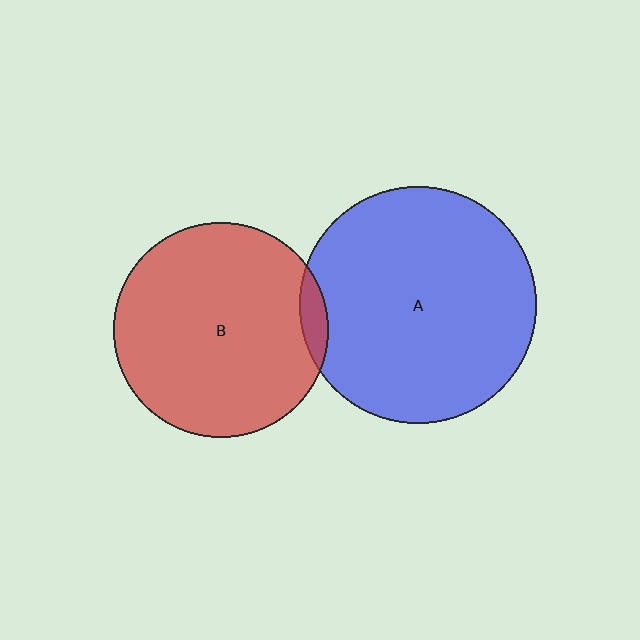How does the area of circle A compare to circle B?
Approximately 1.2 times.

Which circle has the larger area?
Circle A (blue).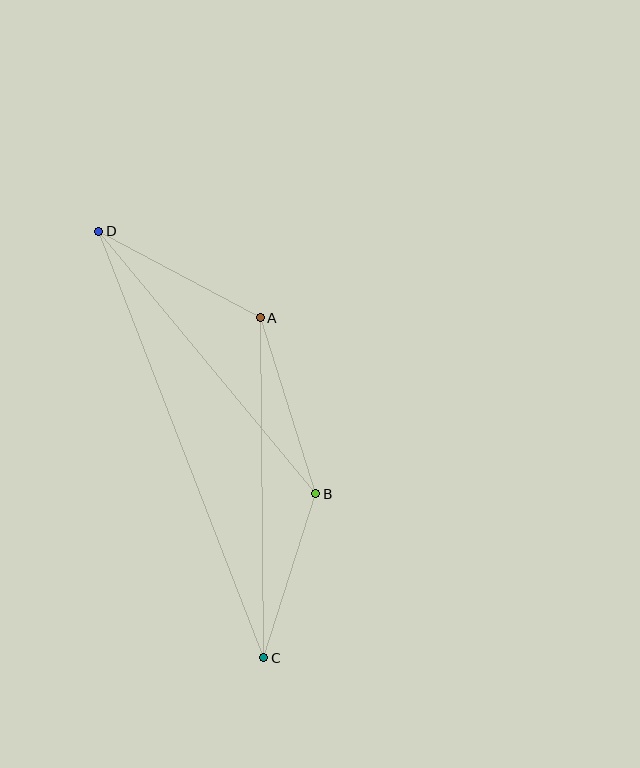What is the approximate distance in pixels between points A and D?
The distance between A and D is approximately 183 pixels.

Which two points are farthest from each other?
Points C and D are farthest from each other.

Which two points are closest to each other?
Points B and C are closest to each other.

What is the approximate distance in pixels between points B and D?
The distance between B and D is approximately 340 pixels.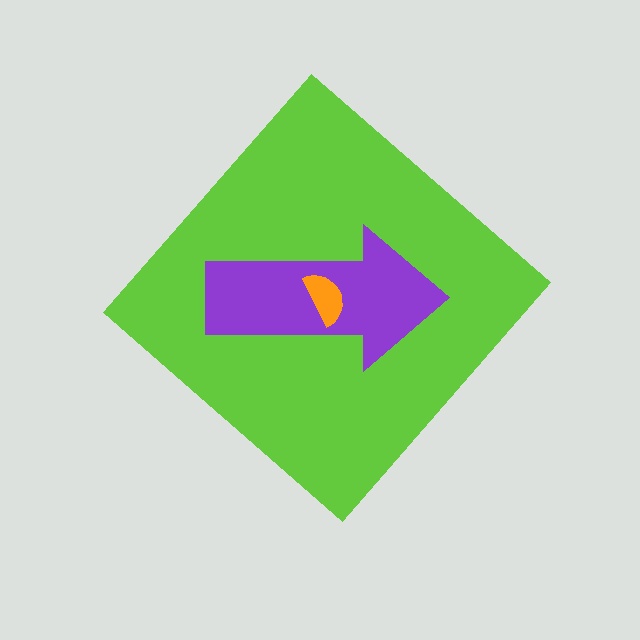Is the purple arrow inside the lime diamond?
Yes.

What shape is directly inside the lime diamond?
The purple arrow.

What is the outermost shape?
The lime diamond.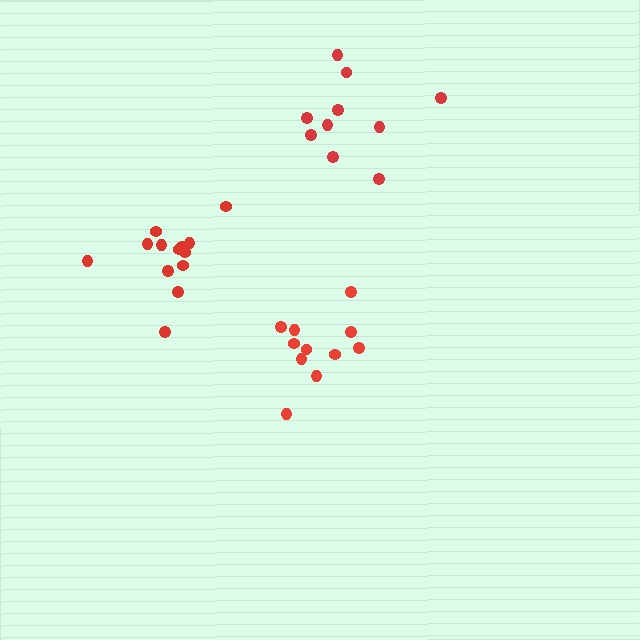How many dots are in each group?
Group 1: 13 dots, Group 2: 11 dots, Group 3: 10 dots (34 total).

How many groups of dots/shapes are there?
There are 3 groups.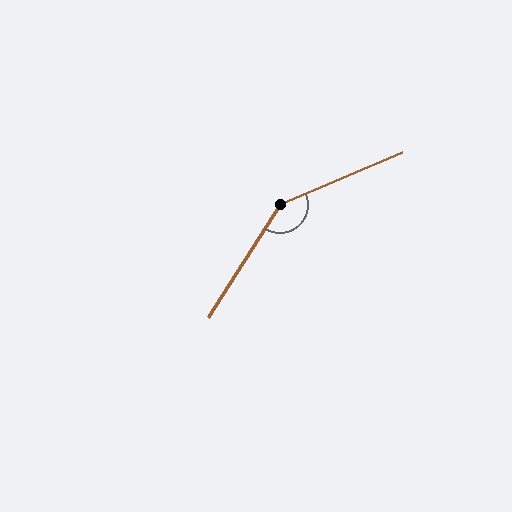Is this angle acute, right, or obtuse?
It is obtuse.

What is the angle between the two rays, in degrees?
Approximately 146 degrees.